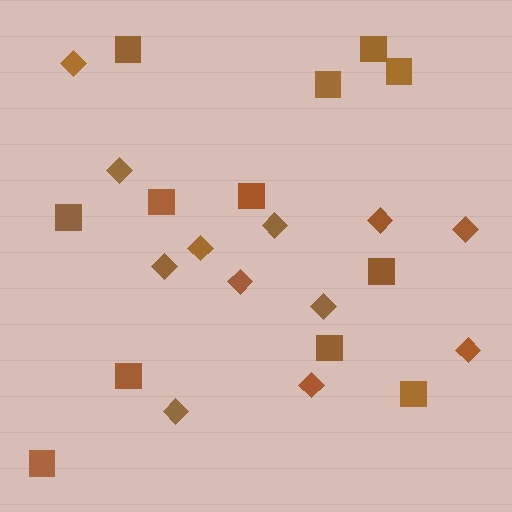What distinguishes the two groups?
There are 2 groups: one group of diamonds (12) and one group of squares (12).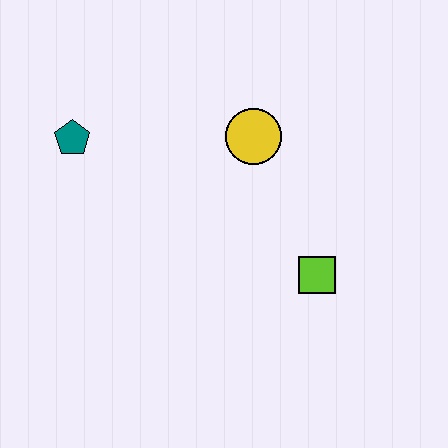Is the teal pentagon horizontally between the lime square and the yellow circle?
No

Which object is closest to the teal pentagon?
The yellow circle is closest to the teal pentagon.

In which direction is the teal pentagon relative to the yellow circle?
The teal pentagon is to the left of the yellow circle.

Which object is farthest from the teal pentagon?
The lime square is farthest from the teal pentagon.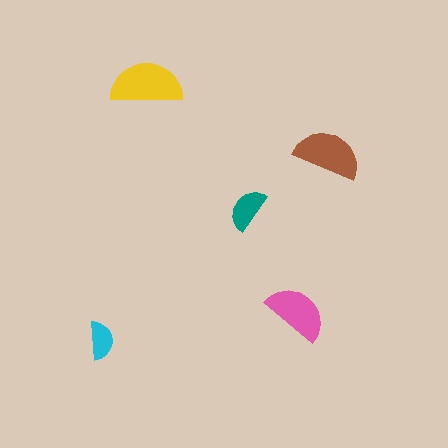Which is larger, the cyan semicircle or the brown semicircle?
The brown one.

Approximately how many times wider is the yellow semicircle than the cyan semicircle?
About 2 times wider.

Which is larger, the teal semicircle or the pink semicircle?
The pink one.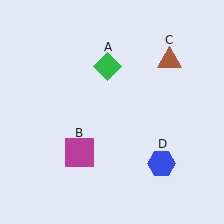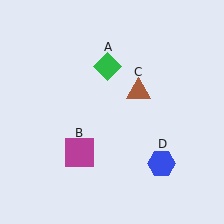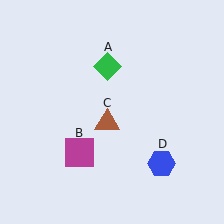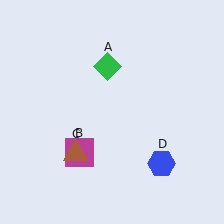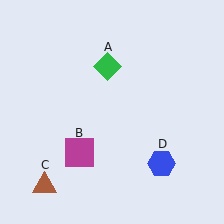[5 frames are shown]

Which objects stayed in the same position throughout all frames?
Green diamond (object A) and magenta square (object B) and blue hexagon (object D) remained stationary.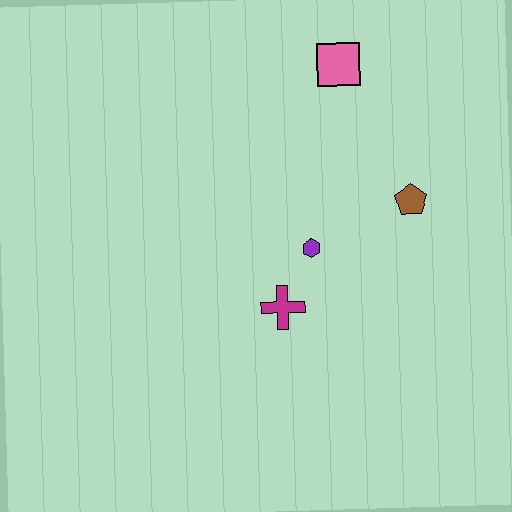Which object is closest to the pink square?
The brown pentagon is closest to the pink square.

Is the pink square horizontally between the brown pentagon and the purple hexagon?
Yes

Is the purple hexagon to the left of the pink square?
Yes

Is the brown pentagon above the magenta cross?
Yes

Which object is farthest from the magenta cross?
The pink square is farthest from the magenta cross.